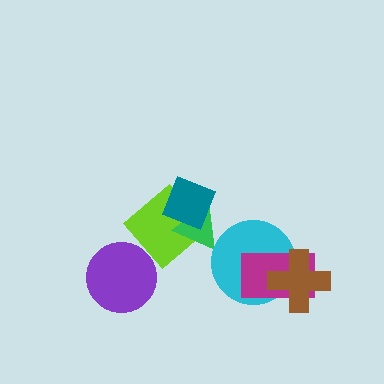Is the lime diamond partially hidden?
Yes, it is partially covered by another shape.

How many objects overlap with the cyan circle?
2 objects overlap with the cyan circle.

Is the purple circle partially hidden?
No, no other shape covers it.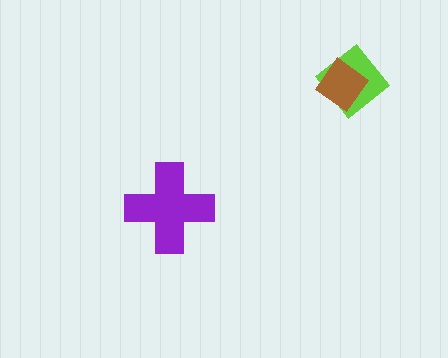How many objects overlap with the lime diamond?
1 object overlaps with the lime diamond.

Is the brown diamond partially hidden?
No, no other shape covers it.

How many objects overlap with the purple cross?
0 objects overlap with the purple cross.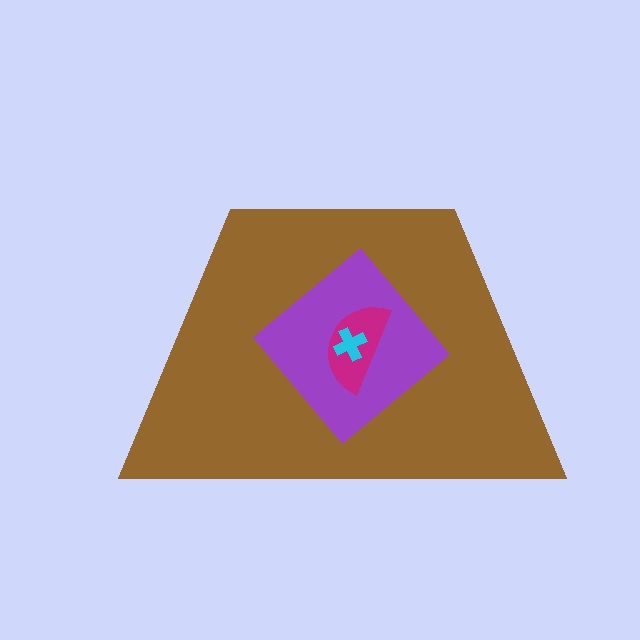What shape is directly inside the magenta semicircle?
The cyan cross.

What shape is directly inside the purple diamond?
The magenta semicircle.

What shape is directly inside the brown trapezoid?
The purple diamond.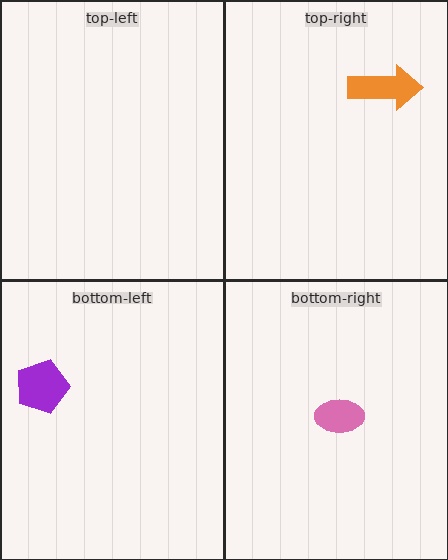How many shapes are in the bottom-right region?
1.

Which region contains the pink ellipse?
The bottom-right region.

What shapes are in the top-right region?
The orange arrow.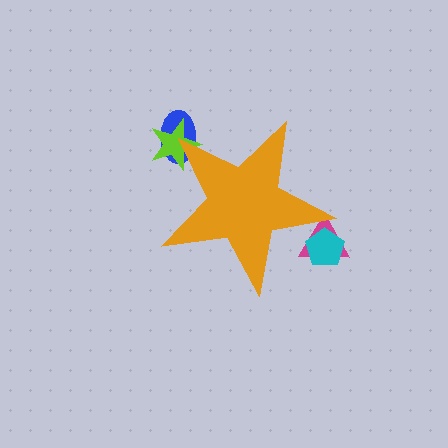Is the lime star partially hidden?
Yes, the lime star is partially hidden behind the orange star.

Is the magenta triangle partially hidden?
Yes, the magenta triangle is partially hidden behind the orange star.